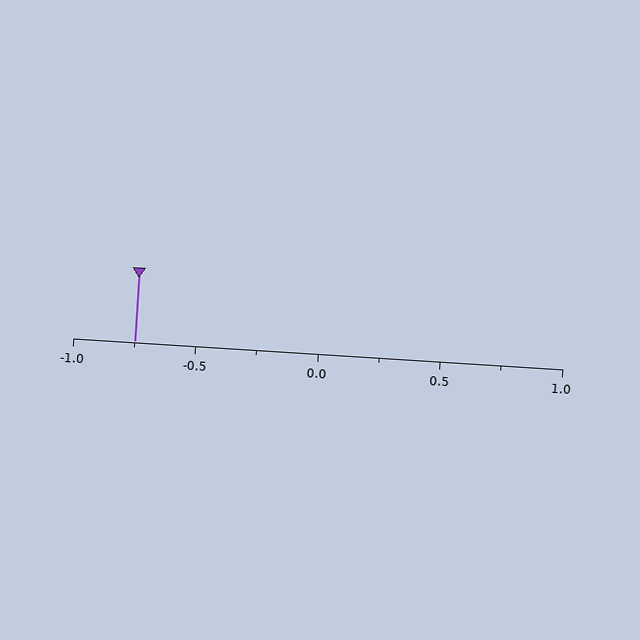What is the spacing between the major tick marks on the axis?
The major ticks are spaced 0.5 apart.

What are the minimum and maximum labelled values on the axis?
The axis runs from -1.0 to 1.0.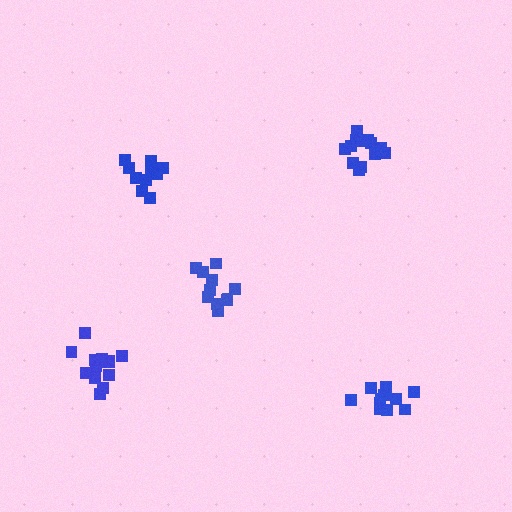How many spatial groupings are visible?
There are 5 spatial groupings.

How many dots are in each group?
Group 1: 12 dots, Group 2: 14 dots, Group 3: 10 dots, Group 4: 15 dots, Group 5: 11 dots (62 total).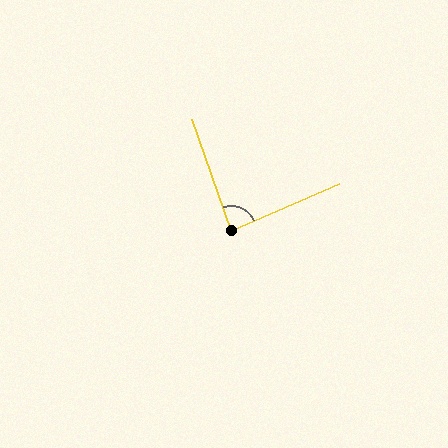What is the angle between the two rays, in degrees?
Approximately 86 degrees.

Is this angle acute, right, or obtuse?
It is approximately a right angle.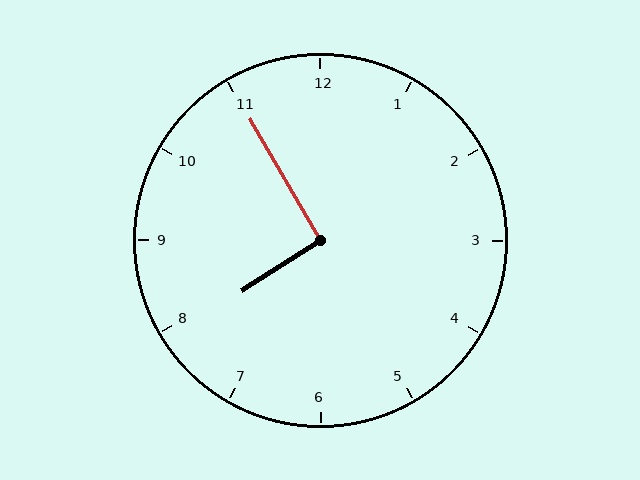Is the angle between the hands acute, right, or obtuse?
It is right.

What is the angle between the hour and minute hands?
Approximately 92 degrees.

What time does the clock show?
7:55.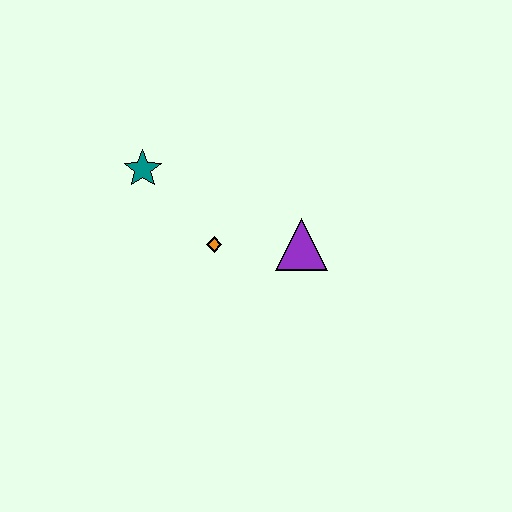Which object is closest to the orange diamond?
The purple triangle is closest to the orange diamond.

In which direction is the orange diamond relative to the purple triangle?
The orange diamond is to the left of the purple triangle.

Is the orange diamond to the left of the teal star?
No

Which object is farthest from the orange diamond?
The teal star is farthest from the orange diamond.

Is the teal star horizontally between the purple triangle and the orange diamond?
No